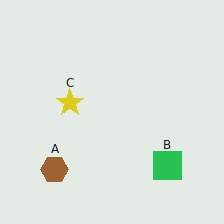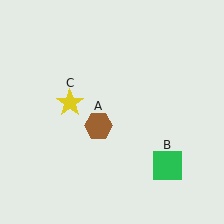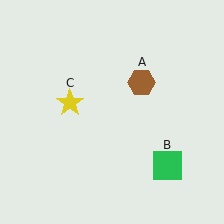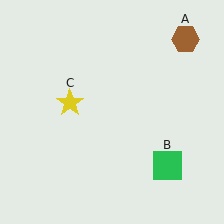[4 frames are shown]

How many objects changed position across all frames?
1 object changed position: brown hexagon (object A).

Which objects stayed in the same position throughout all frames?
Green square (object B) and yellow star (object C) remained stationary.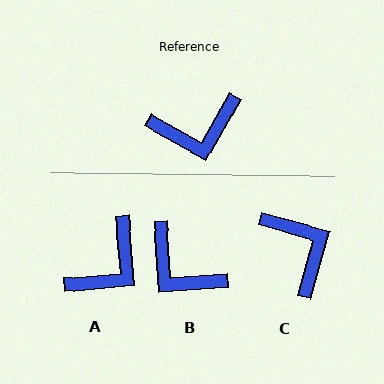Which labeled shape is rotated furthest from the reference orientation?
C, about 104 degrees away.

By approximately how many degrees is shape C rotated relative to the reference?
Approximately 104 degrees counter-clockwise.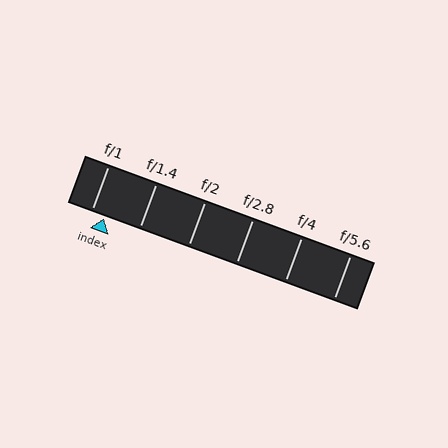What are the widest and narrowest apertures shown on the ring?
The widest aperture shown is f/1 and the narrowest is f/5.6.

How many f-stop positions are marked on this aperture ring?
There are 6 f-stop positions marked.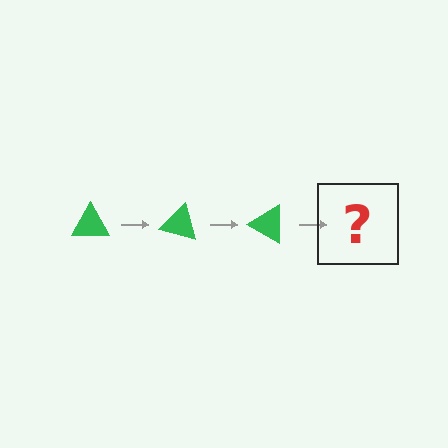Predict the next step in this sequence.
The next step is a green triangle rotated 45 degrees.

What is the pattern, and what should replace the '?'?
The pattern is that the triangle rotates 15 degrees each step. The '?' should be a green triangle rotated 45 degrees.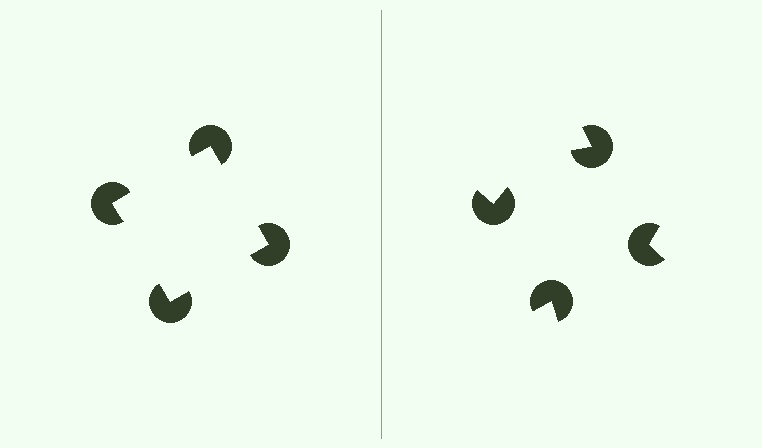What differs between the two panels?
The pac-man discs are positioned identically on both sides; only the wedge orientations differ. On the left they align to a square; on the right they are misaligned.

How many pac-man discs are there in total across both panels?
8 — 4 on each side.